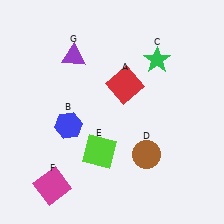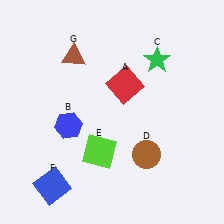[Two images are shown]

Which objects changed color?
F changed from magenta to blue. G changed from purple to brown.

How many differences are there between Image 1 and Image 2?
There are 2 differences between the two images.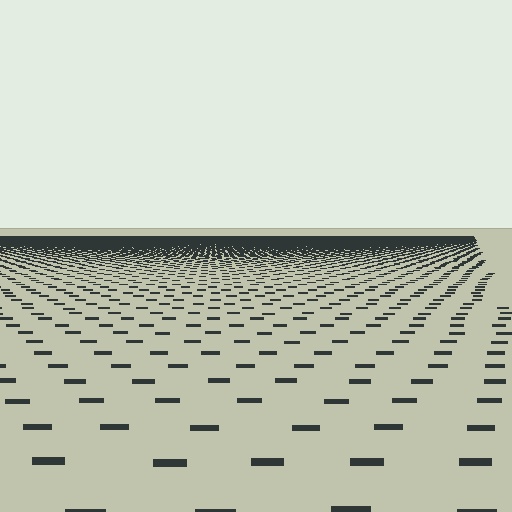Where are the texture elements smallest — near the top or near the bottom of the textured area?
Near the top.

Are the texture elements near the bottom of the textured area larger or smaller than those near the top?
Larger. Near the bottom, elements are closer to the viewer and appear at a bigger on-screen size.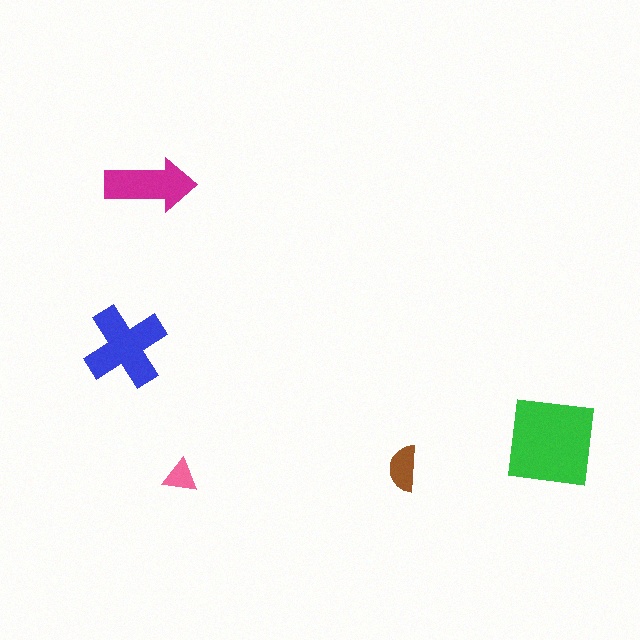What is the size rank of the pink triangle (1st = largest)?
5th.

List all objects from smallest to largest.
The pink triangle, the brown semicircle, the magenta arrow, the blue cross, the green square.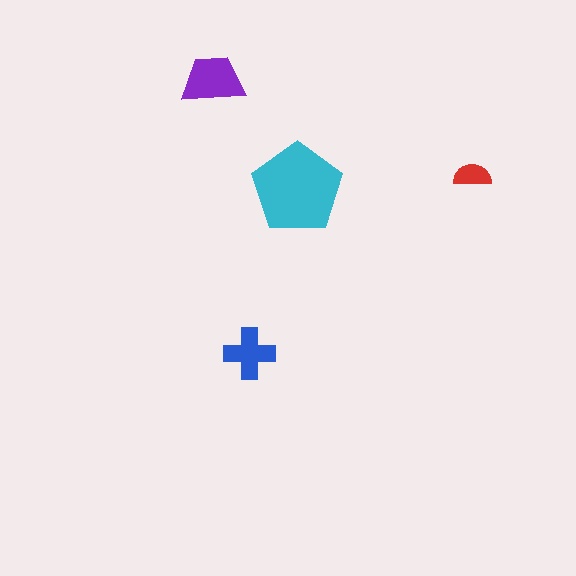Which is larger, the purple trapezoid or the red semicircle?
The purple trapezoid.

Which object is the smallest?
The red semicircle.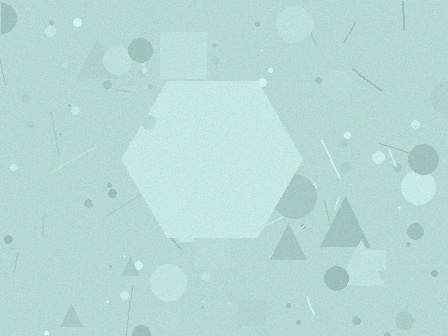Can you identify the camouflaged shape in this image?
The camouflaged shape is a hexagon.